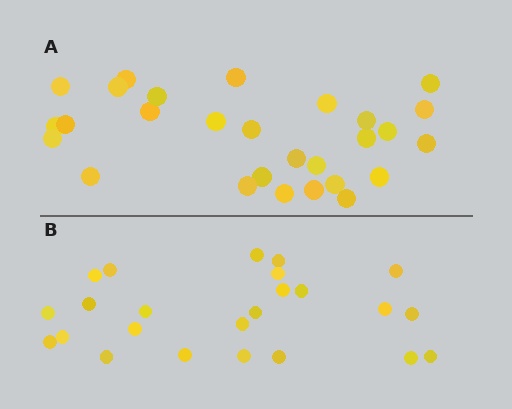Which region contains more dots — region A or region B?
Region A (the top region) has more dots.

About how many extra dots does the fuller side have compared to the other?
Region A has about 4 more dots than region B.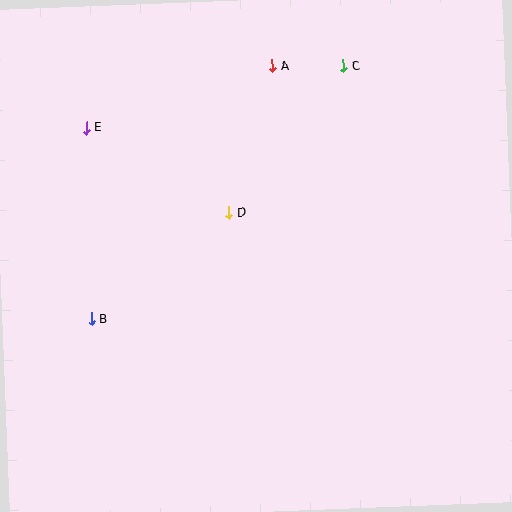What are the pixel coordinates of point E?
Point E is at (86, 128).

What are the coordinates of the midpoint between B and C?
The midpoint between B and C is at (217, 193).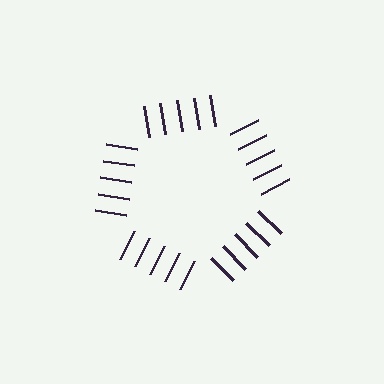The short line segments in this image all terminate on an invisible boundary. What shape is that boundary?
An illusory pentagon — the line segments terminate on its edges but no continuous stroke is drawn.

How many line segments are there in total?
25 — 5 along each of the 5 edges.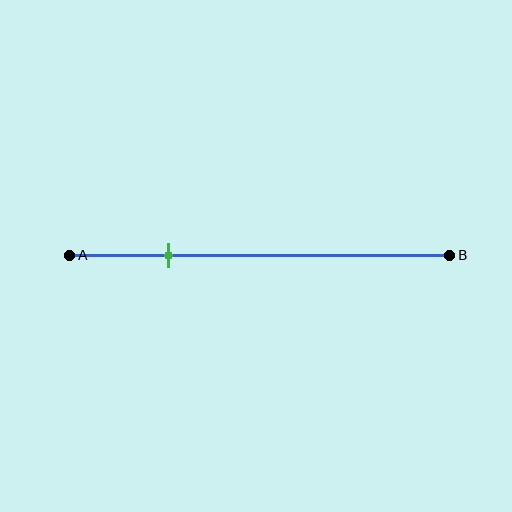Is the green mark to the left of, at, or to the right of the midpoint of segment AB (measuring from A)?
The green mark is to the left of the midpoint of segment AB.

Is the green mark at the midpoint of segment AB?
No, the mark is at about 25% from A, not at the 50% midpoint.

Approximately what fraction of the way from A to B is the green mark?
The green mark is approximately 25% of the way from A to B.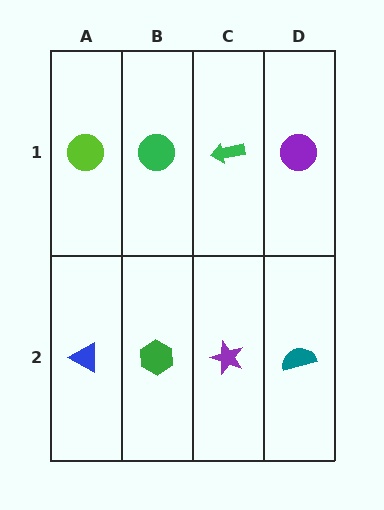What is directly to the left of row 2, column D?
A purple star.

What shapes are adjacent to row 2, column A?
A lime circle (row 1, column A), a green hexagon (row 2, column B).